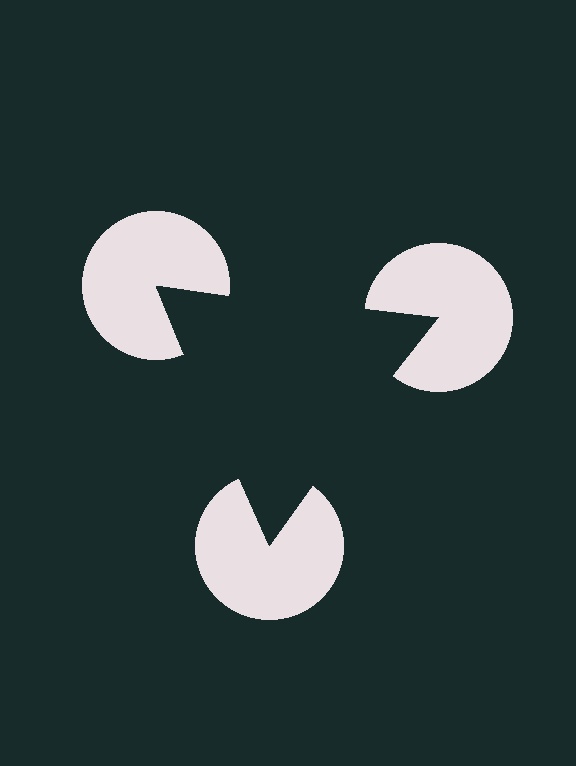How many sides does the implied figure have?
3 sides.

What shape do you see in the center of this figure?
An illusory triangle — its edges are inferred from the aligned wedge cuts in the pac-man discs, not physically drawn.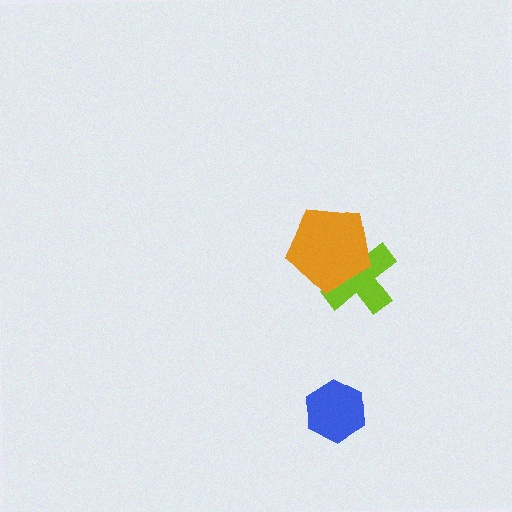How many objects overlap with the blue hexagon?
0 objects overlap with the blue hexagon.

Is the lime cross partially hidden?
Yes, it is partially covered by another shape.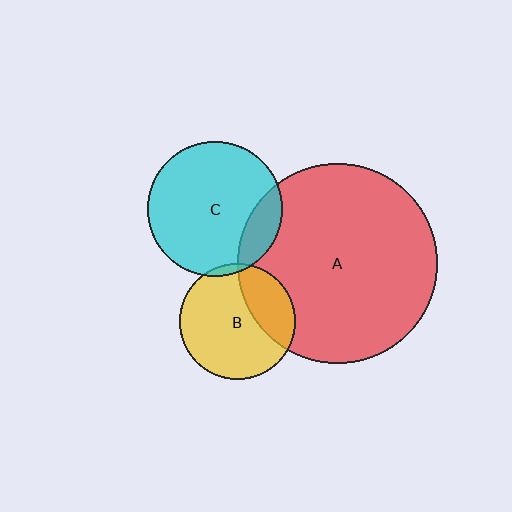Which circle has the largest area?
Circle A (red).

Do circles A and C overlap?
Yes.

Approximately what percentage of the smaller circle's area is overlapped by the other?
Approximately 15%.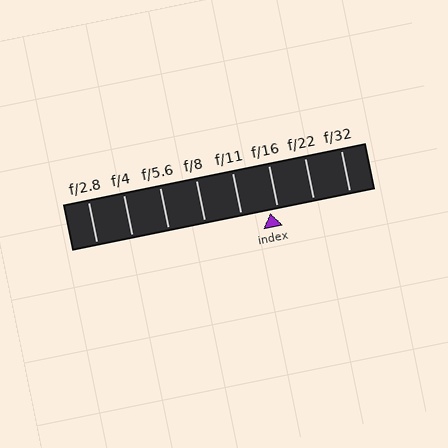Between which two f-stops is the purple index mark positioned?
The index mark is between f/11 and f/16.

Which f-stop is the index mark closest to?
The index mark is closest to f/16.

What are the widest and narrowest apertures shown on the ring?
The widest aperture shown is f/2.8 and the narrowest is f/32.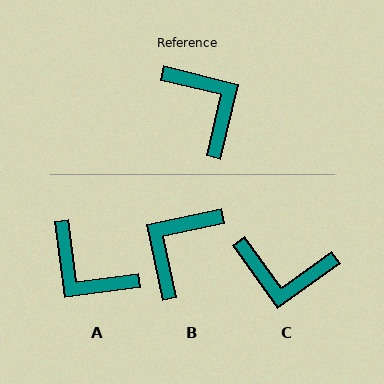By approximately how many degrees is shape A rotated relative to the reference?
Approximately 159 degrees clockwise.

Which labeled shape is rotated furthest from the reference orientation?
A, about 159 degrees away.